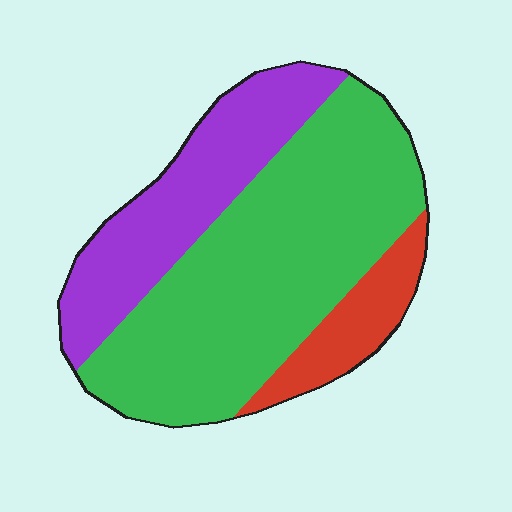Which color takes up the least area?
Red, at roughly 10%.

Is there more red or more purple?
Purple.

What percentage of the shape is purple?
Purple covers roughly 30% of the shape.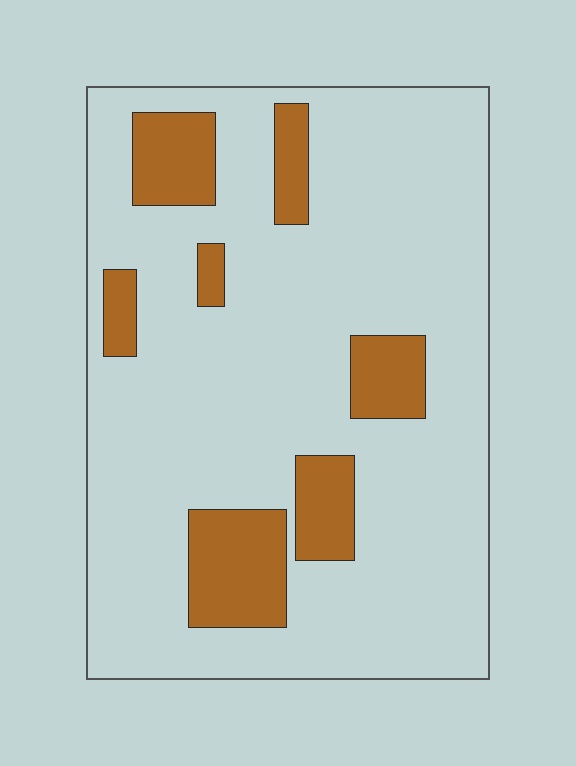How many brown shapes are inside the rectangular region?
7.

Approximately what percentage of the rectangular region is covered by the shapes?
Approximately 15%.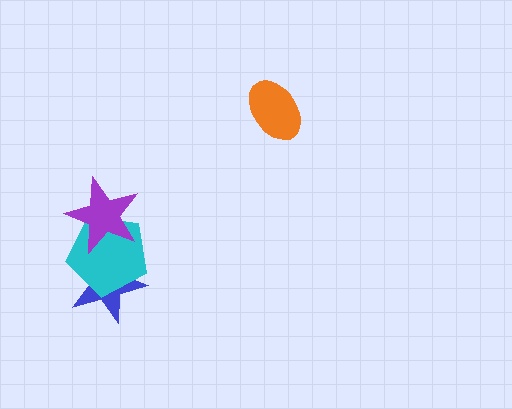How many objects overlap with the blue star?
2 objects overlap with the blue star.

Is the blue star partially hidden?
Yes, it is partially covered by another shape.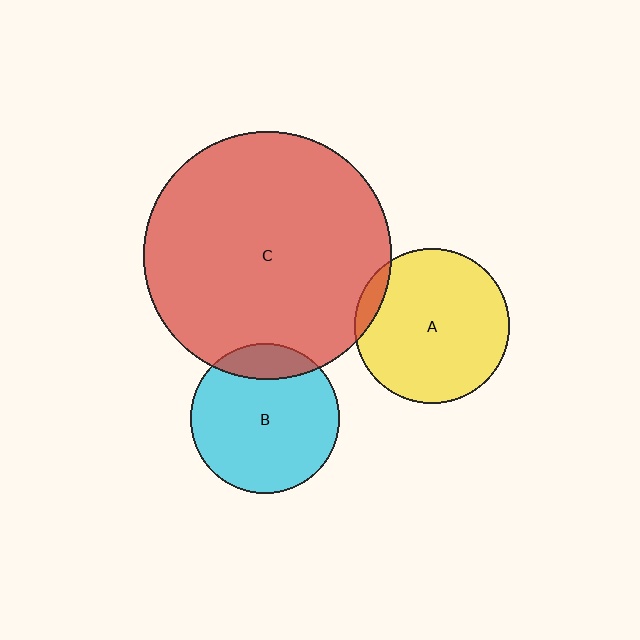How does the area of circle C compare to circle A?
Approximately 2.5 times.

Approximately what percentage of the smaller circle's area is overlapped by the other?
Approximately 15%.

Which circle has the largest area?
Circle C (red).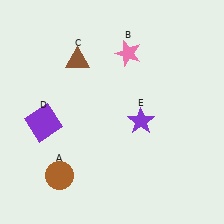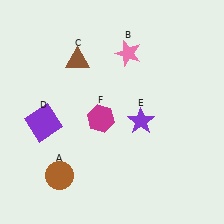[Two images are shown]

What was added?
A magenta hexagon (F) was added in Image 2.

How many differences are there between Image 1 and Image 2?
There is 1 difference between the two images.